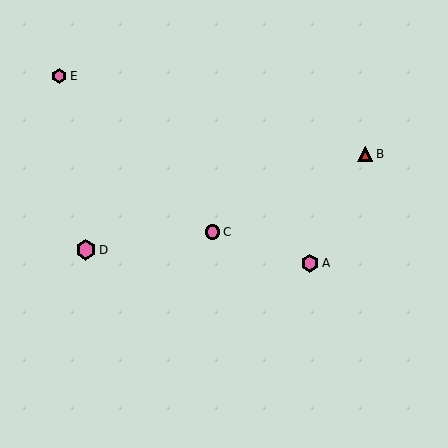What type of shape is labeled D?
Shape D is a pink hexagon.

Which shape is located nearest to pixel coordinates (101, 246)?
The pink hexagon (labeled D) at (86, 250) is nearest to that location.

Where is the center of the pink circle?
The center of the pink circle is at (213, 232).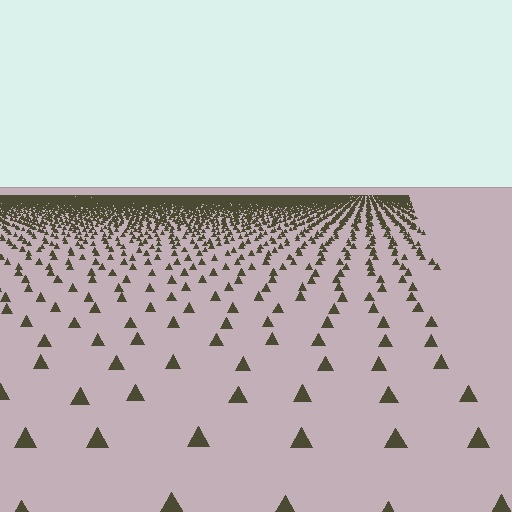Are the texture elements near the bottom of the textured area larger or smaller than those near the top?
Larger. Near the bottom, elements are closer to the viewer and appear at a bigger on-screen size.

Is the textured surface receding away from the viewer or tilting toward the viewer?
The surface is receding away from the viewer. Texture elements get smaller and denser toward the top.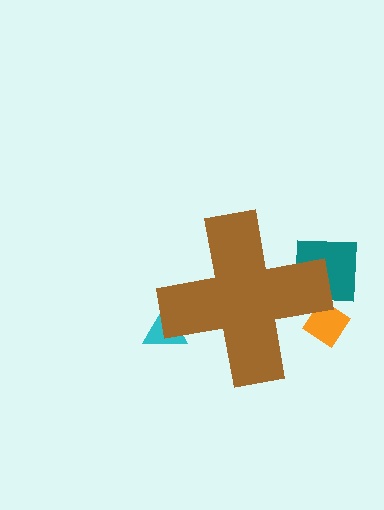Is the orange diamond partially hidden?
Yes, the orange diamond is partially hidden behind the brown cross.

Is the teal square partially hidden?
Yes, the teal square is partially hidden behind the brown cross.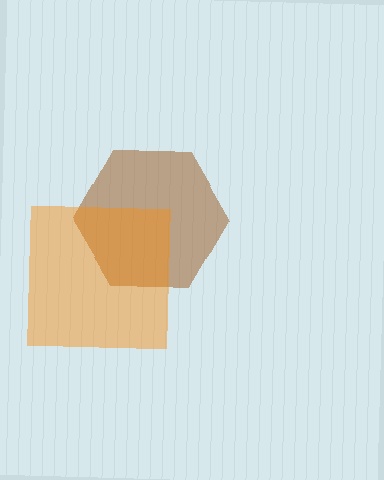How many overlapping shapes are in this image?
There are 2 overlapping shapes in the image.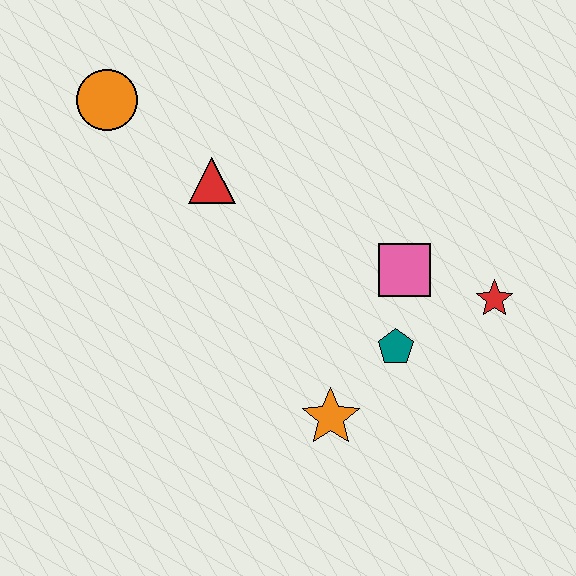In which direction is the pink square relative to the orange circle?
The pink square is to the right of the orange circle.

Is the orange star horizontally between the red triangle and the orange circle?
No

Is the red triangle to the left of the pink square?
Yes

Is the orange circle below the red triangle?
No